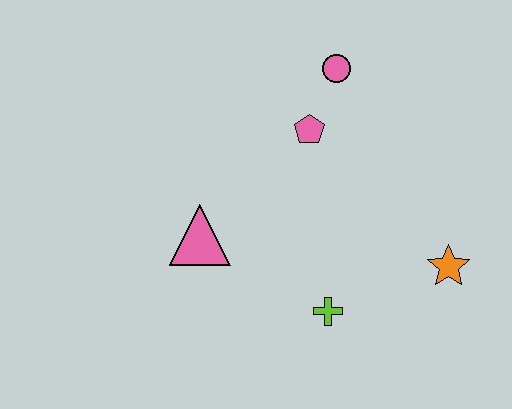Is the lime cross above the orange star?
No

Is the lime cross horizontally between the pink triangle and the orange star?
Yes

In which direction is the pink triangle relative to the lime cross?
The pink triangle is to the left of the lime cross.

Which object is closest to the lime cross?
The orange star is closest to the lime cross.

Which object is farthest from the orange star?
The pink triangle is farthest from the orange star.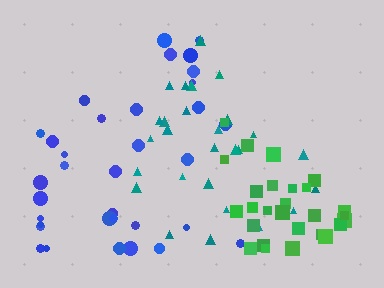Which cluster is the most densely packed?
Green.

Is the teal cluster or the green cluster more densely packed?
Green.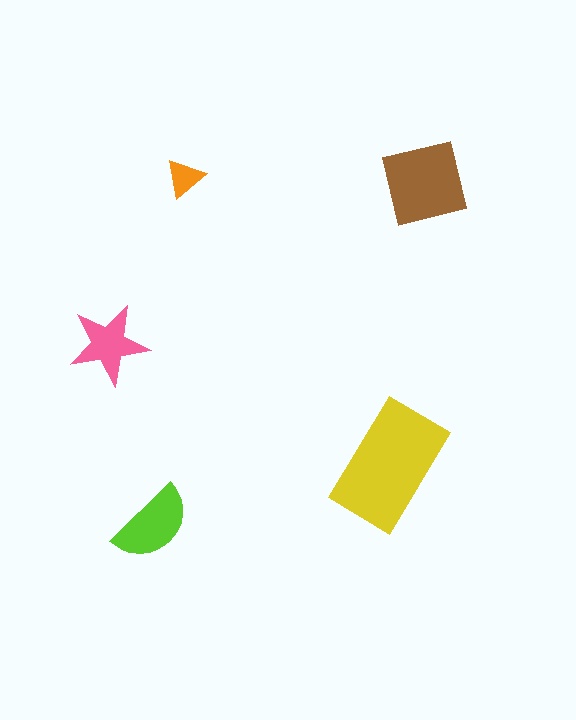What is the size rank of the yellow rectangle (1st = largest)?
1st.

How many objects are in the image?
There are 5 objects in the image.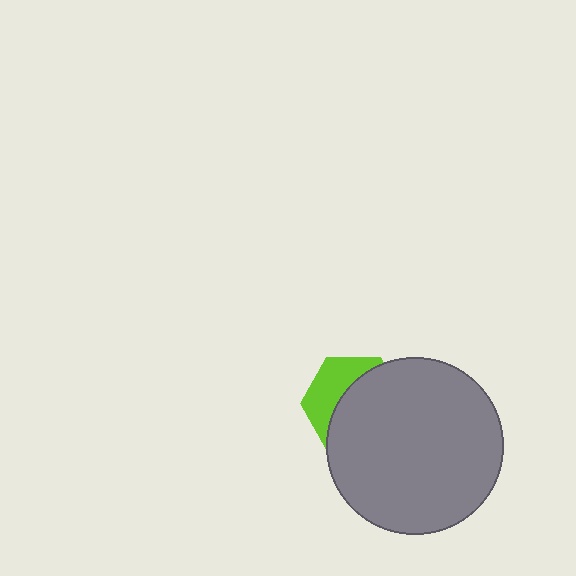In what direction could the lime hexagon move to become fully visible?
The lime hexagon could move toward the upper-left. That would shift it out from behind the gray circle entirely.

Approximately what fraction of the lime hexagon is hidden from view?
Roughly 62% of the lime hexagon is hidden behind the gray circle.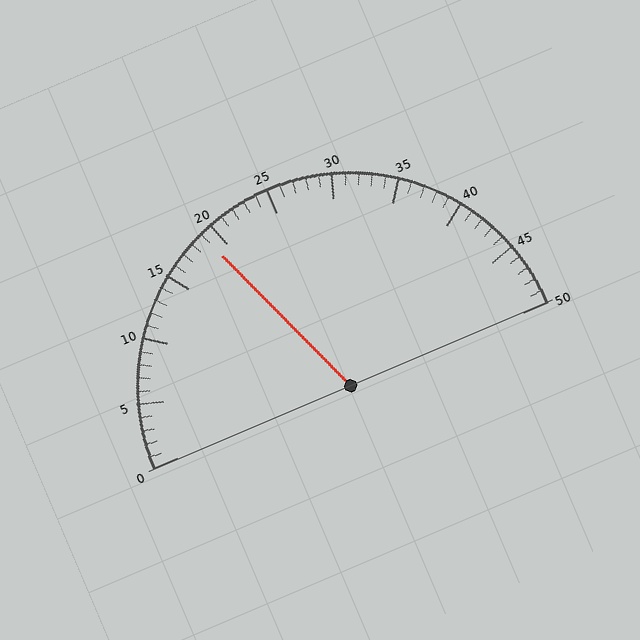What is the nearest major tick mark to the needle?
The nearest major tick mark is 20.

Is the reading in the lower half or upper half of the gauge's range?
The reading is in the lower half of the range (0 to 50).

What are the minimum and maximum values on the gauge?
The gauge ranges from 0 to 50.